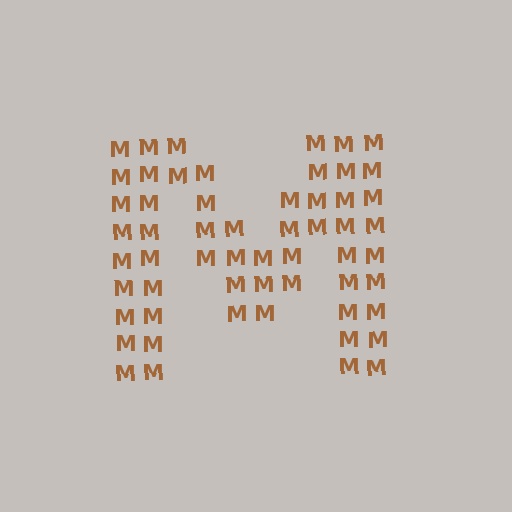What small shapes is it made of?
It is made of small letter M's.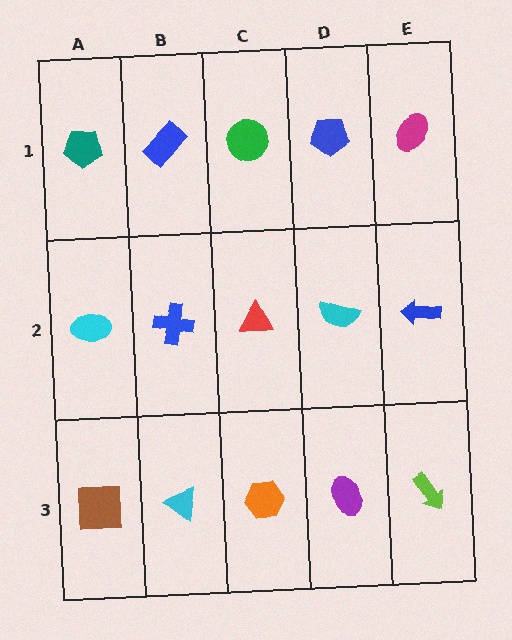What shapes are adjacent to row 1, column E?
A blue arrow (row 2, column E), a blue pentagon (row 1, column D).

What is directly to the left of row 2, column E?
A cyan semicircle.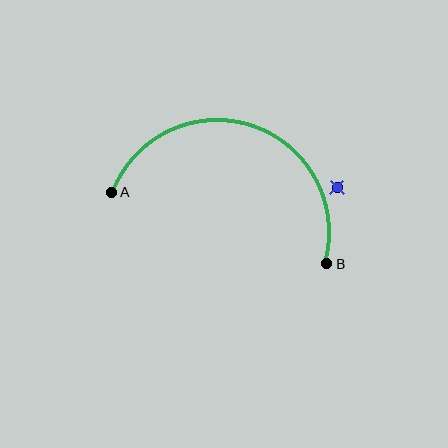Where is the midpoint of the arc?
The arc midpoint is the point on the curve farthest from the straight line joining A and B. It sits above that line.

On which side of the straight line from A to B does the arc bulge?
The arc bulges above the straight line connecting A and B.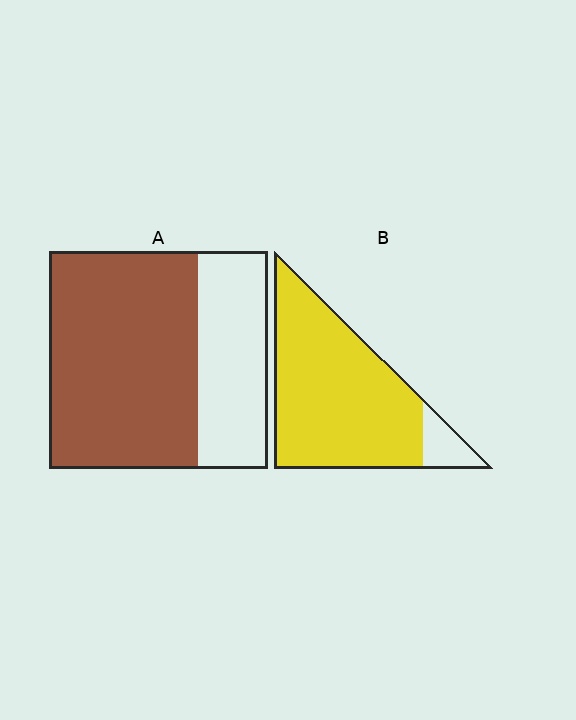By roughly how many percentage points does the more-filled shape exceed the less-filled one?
By roughly 20 percentage points (B over A).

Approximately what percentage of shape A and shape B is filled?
A is approximately 70% and B is approximately 90%.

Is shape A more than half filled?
Yes.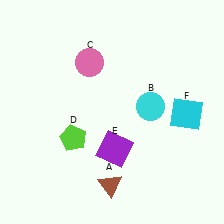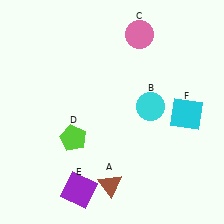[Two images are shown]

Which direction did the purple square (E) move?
The purple square (E) moved down.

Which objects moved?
The objects that moved are: the pink circle (C), the purple square (E).